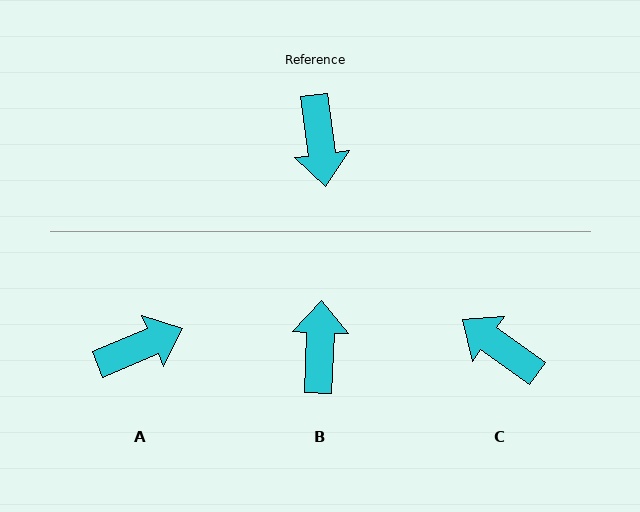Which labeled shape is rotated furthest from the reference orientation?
B, about 170 degrees away.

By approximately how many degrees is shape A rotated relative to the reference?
Approximately 106 degrees counter-clockwise.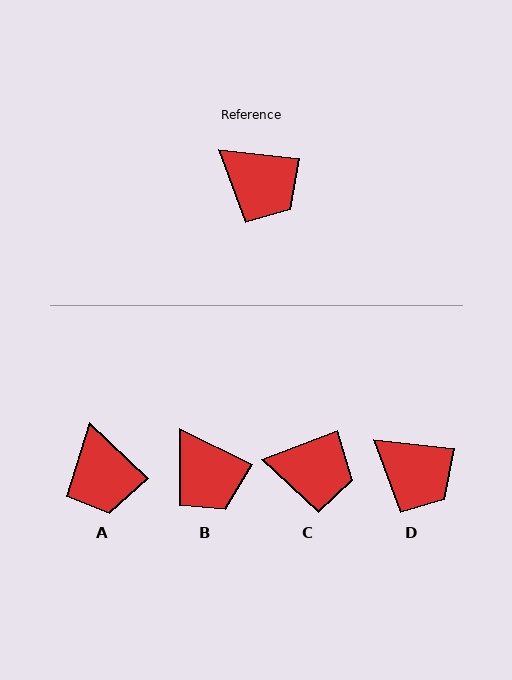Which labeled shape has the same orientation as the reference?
D.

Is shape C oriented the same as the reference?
No, it is off by about 27 degrees.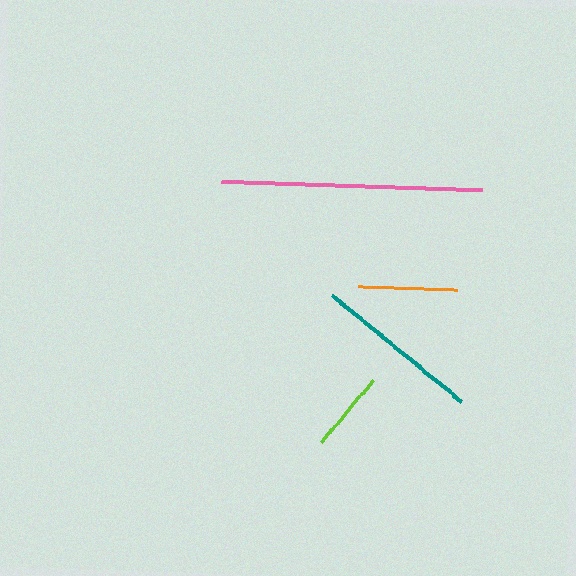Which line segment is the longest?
The pink line is the longest at approximately 260 pixels.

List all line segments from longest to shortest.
From longest to shortest: pink, teal, orange, lime.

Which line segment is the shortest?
The lime line is the shortest at approximately 82 pixels.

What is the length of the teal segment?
The teal segment is approximately 168 pixels long.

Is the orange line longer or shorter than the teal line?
The teal line is longer than the orange line.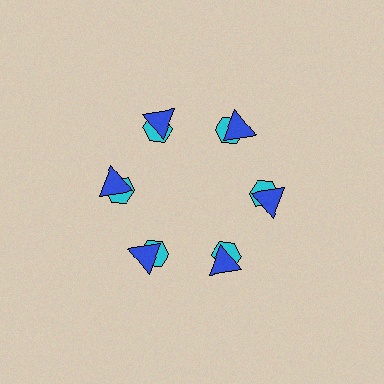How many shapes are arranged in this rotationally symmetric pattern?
There are 12 shapes, arranged in 6 groups of 2.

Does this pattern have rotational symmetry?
Yes, this pattern has 6-fold rotational symmetry. It looks the same after rotating 60 degrees around the center.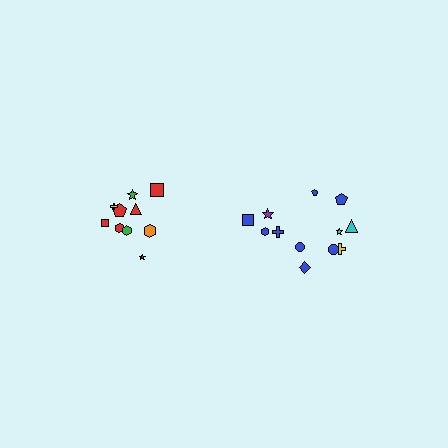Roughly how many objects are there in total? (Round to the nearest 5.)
Roughly 20 objects in total.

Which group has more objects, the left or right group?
The right group.